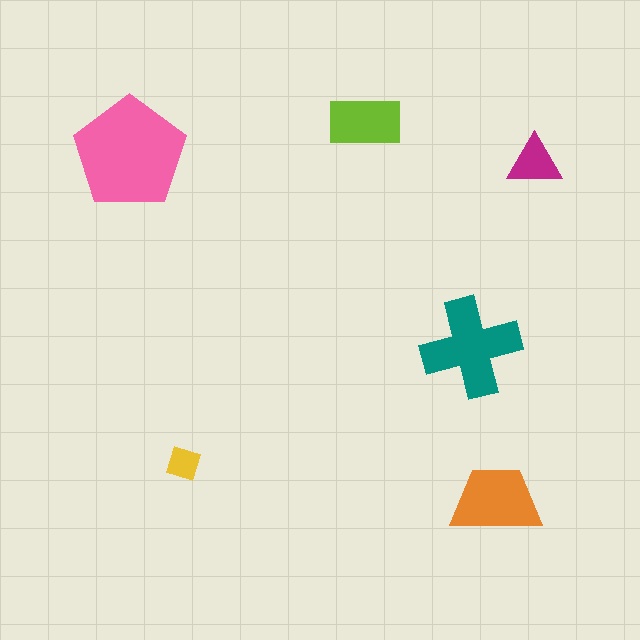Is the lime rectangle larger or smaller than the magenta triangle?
Larger.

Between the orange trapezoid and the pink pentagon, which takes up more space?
The pink pentagon.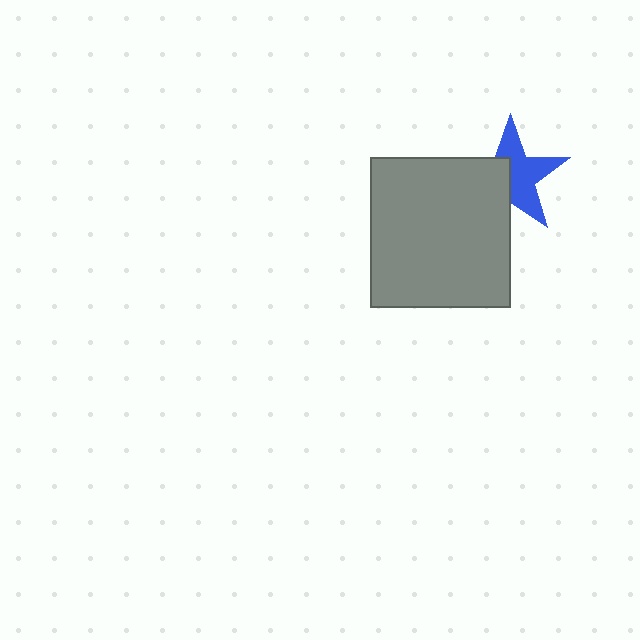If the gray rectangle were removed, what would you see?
You would see the complete blue star.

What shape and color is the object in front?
The object in front is a gray rectangle.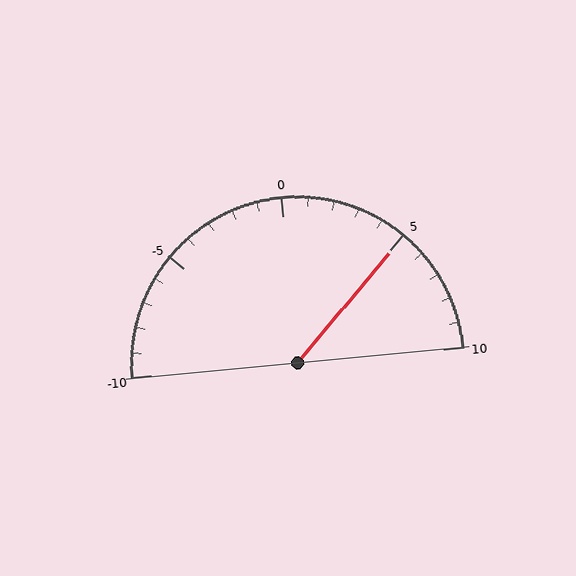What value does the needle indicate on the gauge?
The needle indicates approximately 5.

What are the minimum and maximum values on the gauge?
The gauge ranges from -10 to 10.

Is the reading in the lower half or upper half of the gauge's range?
The reading is in the upper half of the range (-10 to 10).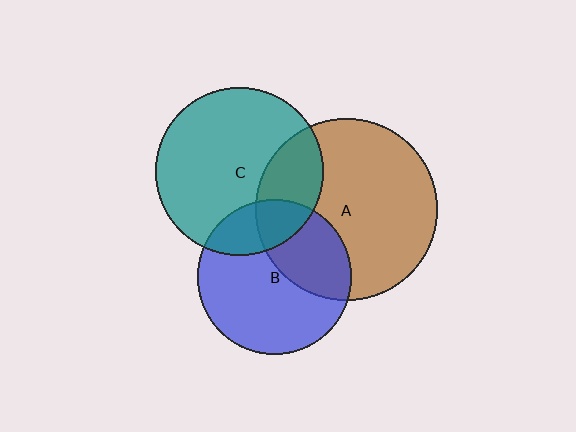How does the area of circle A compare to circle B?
Approximately 1.4 times.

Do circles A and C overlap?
Yes.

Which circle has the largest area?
Circle A (brown).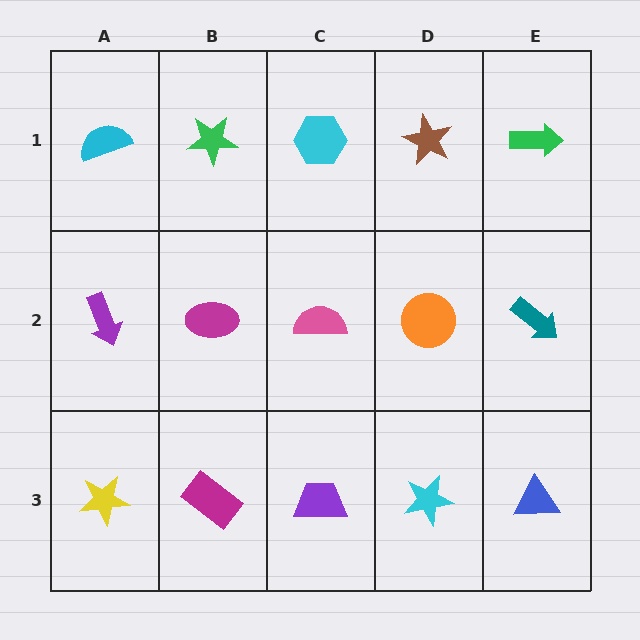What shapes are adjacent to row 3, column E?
A teal arrow (row 2, column E), a cyan star (row 3, column D).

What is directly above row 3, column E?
A teal arrow.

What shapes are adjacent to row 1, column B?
A magenta ellipse (row 2, column B), a cyan semicircle (row 1, column A), a cyan hexagon (row 1, column C).